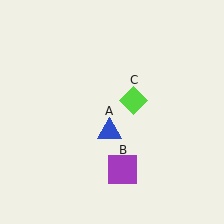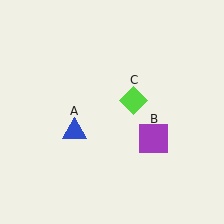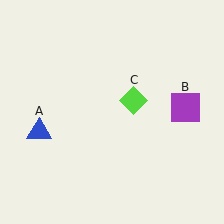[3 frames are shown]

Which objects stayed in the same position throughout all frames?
Lime diamond (object C) remained stationary.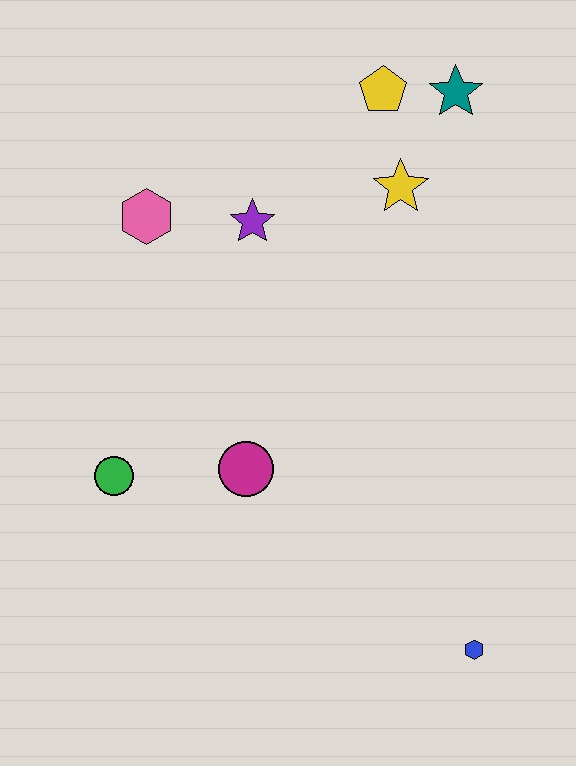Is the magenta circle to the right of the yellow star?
No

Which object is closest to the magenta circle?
The green circle is closest to the magenta circle.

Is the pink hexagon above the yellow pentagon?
No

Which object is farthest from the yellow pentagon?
The blue hexagon is farthest from the yellow pentagon.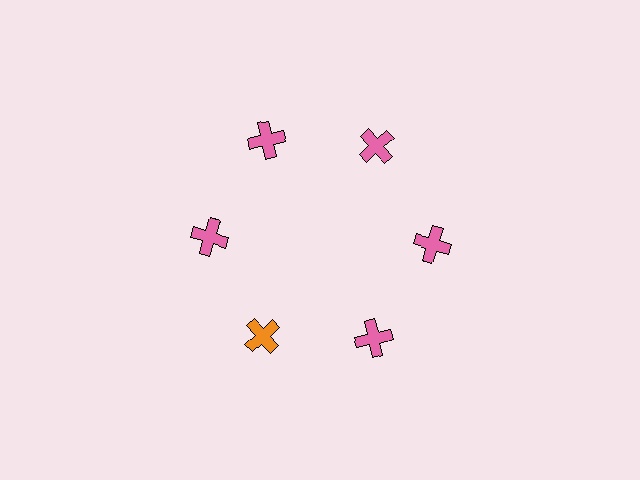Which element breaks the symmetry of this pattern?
The orange cross at roughly the 7 o'clock position breaks the symmetry. All other shapes are pink crosses.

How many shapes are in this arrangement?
There are 6 shapes arranged in a ring pattern.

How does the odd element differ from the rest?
It has a different color: orange instead of pink.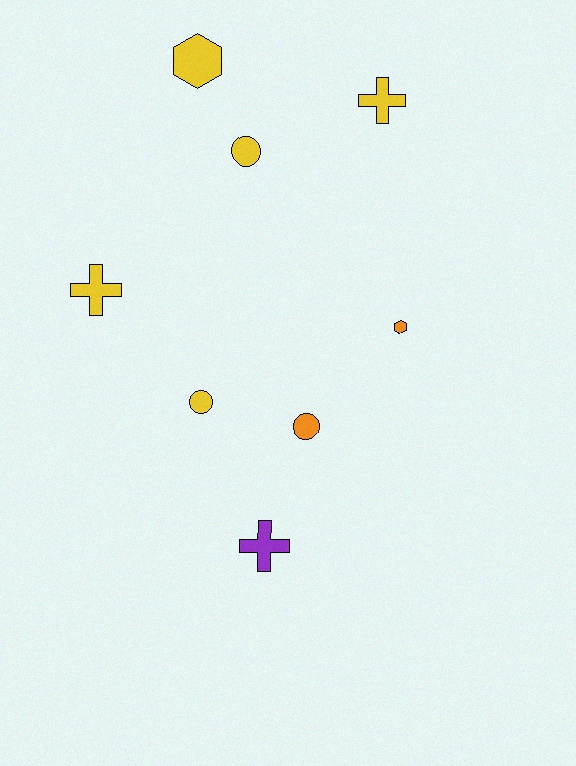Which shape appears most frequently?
Circle, with 3 objects.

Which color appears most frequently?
Yellow, with 5 objects.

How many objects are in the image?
There are 8 objects.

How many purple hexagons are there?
There are no purple hexagons.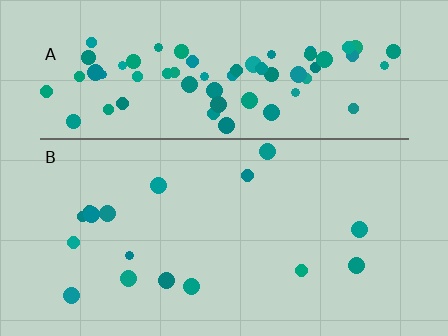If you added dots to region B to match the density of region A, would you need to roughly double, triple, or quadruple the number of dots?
Approximately quadruple.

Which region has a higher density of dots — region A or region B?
A (the top).